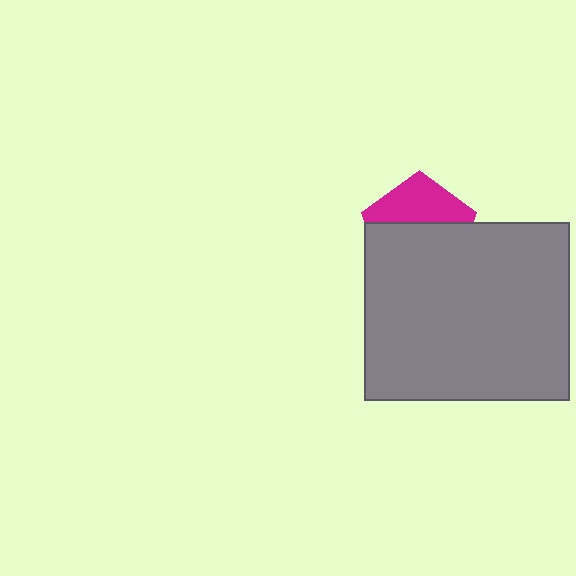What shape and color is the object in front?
The object in front is a gray rectangle.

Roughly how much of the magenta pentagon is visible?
A small part of it is visible (roughly 39%).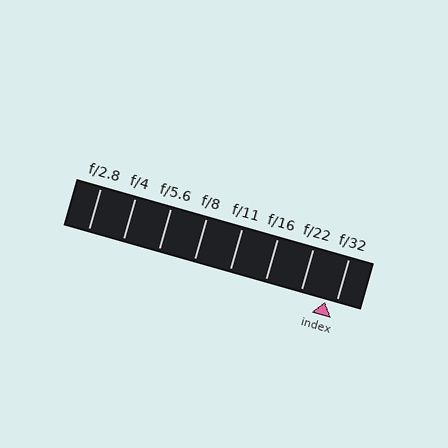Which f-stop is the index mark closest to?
The index mark is closest to f/32.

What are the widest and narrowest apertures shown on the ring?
The widest aperture shown is f/2.8 and the narrowest is f/32.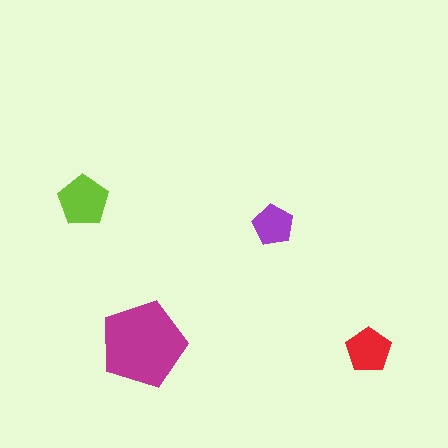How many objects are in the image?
There are 4 objects in the image.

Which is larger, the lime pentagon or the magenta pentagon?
The magenta one.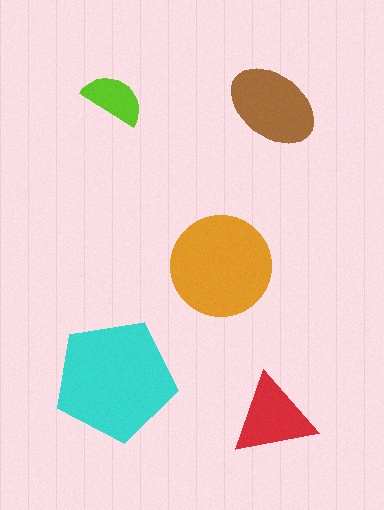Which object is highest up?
The lime semicircle is topmost.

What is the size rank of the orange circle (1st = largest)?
2nd.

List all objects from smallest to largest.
The lime semicircle, the red triangle, the brown ellipse, the orange circle, the cyan pentagon.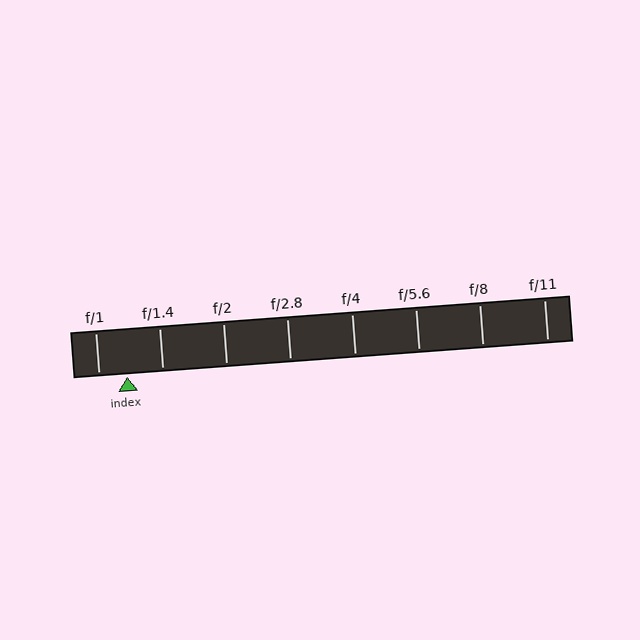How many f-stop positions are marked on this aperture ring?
There are 8 f-stop positions marked.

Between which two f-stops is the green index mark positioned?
The index mark is between f/1 and f/1.4.